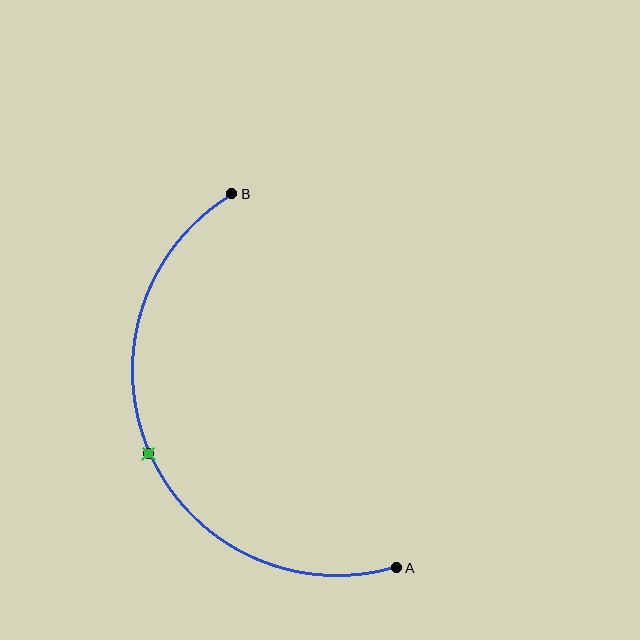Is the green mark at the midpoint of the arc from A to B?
Yes. The green mark lies on the arc at equal arc-length from both A and B — it is the arc midpoint.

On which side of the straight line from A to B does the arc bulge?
The arc bulges to the left of the straight line connecting A and B.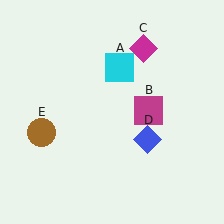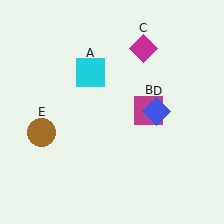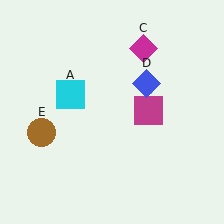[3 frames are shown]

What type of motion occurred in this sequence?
The cyan square (object A), blue diamond (object D) rotated counterclockwise around the center of the scene.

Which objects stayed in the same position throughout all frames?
Magenta square (object B) and magenta diamond (object C) and brown circle (object E) remained stationary.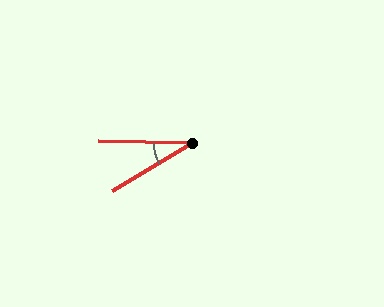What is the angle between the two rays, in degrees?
Approximately 32 degrees.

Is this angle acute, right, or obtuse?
It is acute.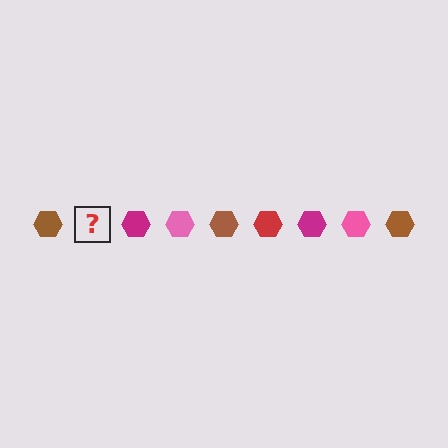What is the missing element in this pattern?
The missing element is a red hexagon.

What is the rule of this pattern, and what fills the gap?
The rule is that the pattern cycles through brown, red, magenta, pink hexagons. The gap should be filled with a red hexagon.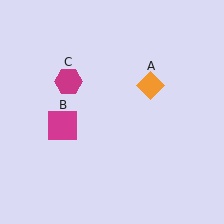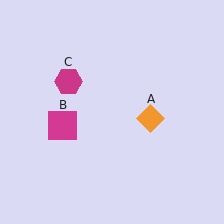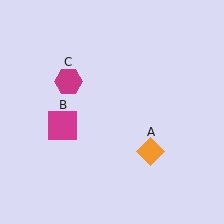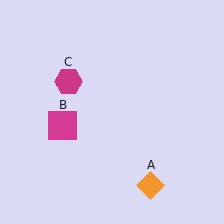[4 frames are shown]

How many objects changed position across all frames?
1 object changed position: orange diamond (object A).